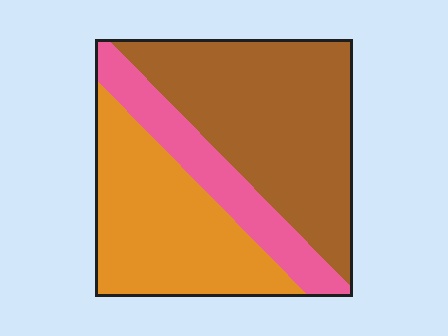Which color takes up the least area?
Pink, at roughly 20%.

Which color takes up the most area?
Brown, at roughly 45%.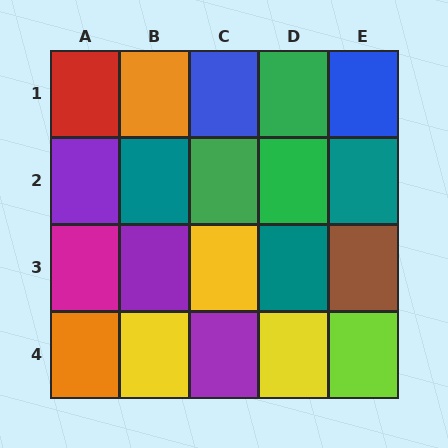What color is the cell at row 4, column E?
Lime.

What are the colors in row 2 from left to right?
Purple, teal, green, green, teal.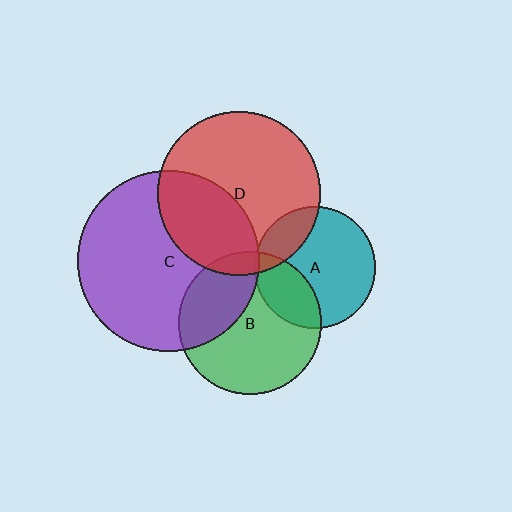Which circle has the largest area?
Circle C (purple).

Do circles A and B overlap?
Yes.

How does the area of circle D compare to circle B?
Approximately 1.3 times.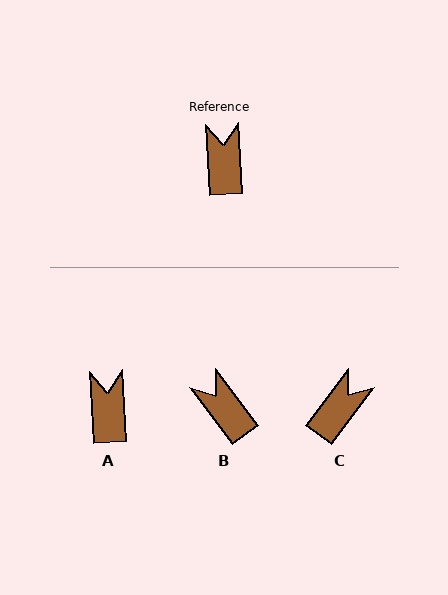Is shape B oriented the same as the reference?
No, it is off by about 34 degrees.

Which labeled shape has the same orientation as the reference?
A.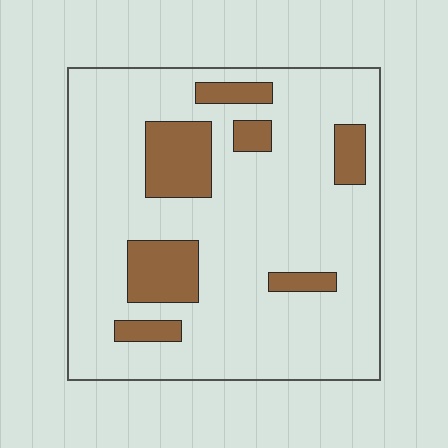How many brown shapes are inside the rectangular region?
7.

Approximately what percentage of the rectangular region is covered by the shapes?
Approximately 20%.